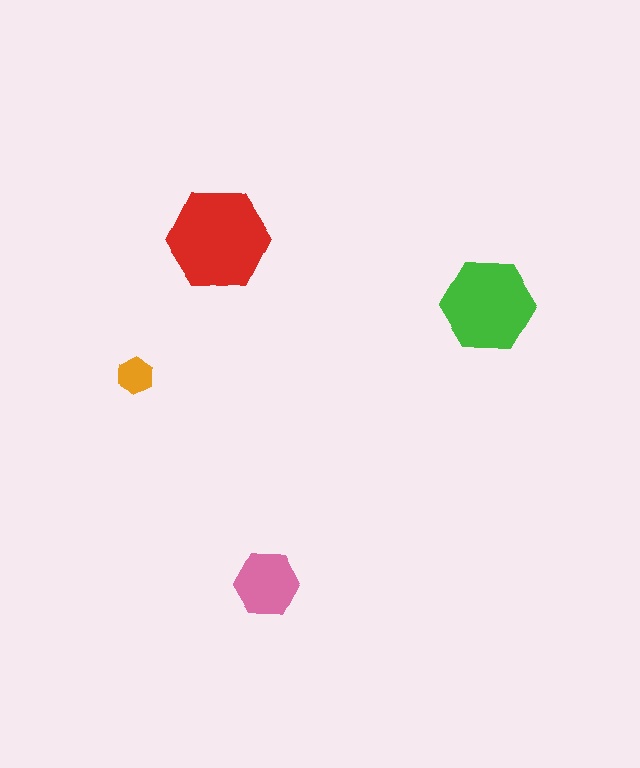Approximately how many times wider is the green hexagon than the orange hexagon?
About 2.5 times wider.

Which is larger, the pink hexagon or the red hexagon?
The red one.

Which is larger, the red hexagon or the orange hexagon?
The red one.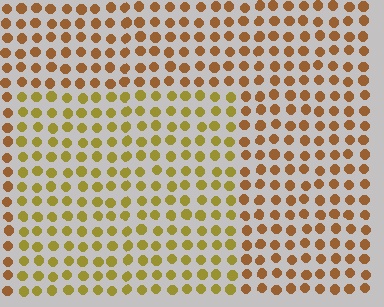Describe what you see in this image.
The image is filled with small brown elements in a uniform arrangement. A rectangle-shaped region is visible where the elements are tinted to a slightly different hue, forming a subtle color boundary.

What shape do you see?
I see a rectangle.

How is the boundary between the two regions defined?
The boundary is defined purely by a slight shift in hue (about 28 degrees). Spacing, size, and orientation are identical on both sides.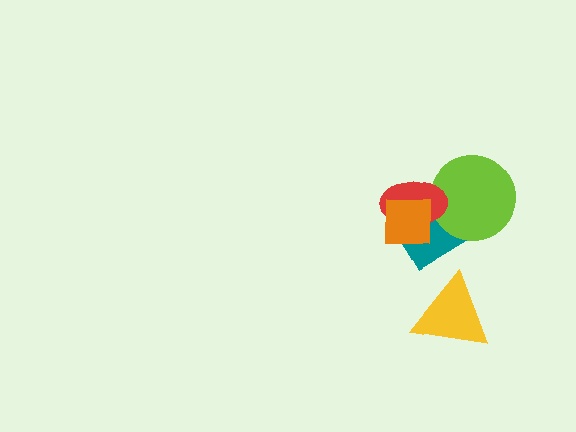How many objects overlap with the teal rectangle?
3 objects overlap with the teal rectangle.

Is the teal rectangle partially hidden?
Yes, it is partially covered by another shape.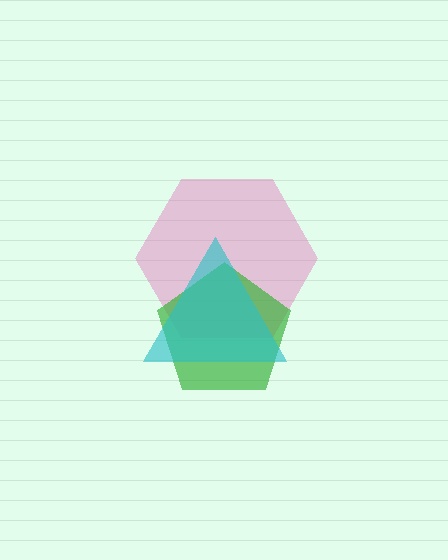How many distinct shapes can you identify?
There are 3 distinct shapes: a pink hexagon, a green pentagon, a cyan triangle.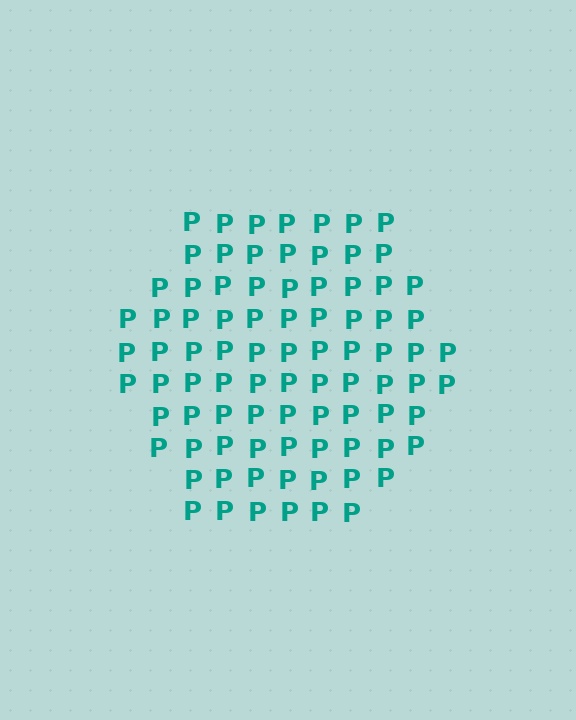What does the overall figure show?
The overall figure shows a hexagon.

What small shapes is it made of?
It is made of small letter P's.